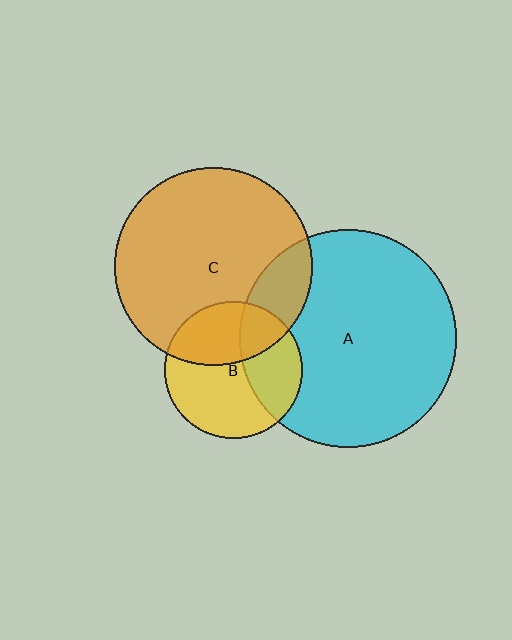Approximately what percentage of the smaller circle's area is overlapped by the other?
Approximately 35%.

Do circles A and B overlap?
Yes.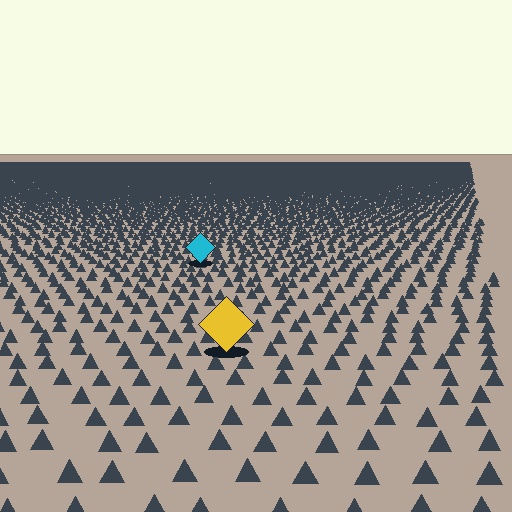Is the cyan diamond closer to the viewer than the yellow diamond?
No. The yellow diamond is closer — you can tell from the texture gradient: the ground texture is coarser near it.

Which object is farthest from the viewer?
The cyan diamond is farthest from the viewer. It appears smaller and the ground texture around it is denser.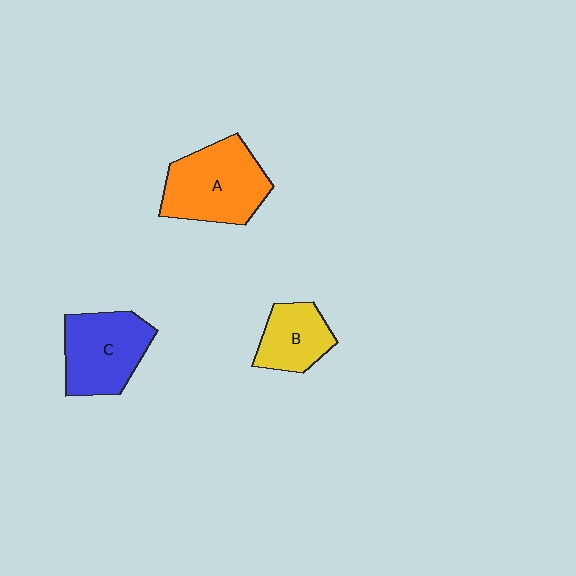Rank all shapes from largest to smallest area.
From largest to smallest: A (orange), C (blue), B (yellow).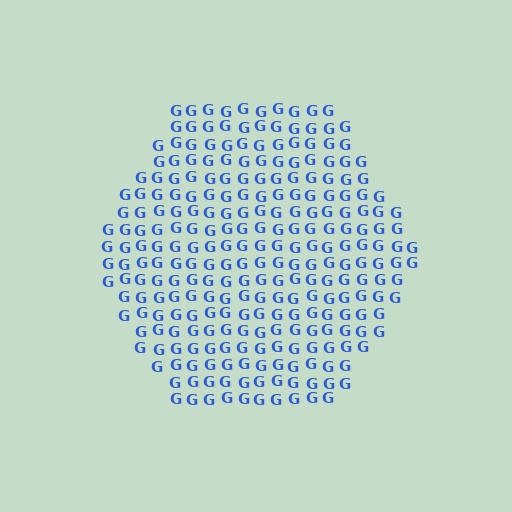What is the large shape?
The large shape is a hexagon.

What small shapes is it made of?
It is made of small letter G's.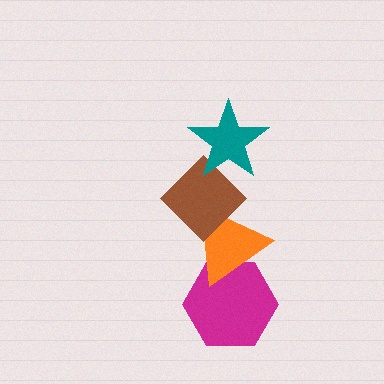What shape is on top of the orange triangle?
The brown diamond is on top of the orange triangle.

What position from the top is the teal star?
The teal star is 1st from the top.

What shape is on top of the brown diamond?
The teal star is on top of the brown diamond.